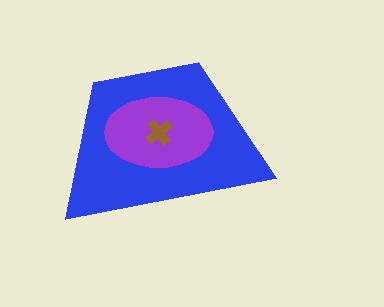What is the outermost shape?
The blue trapezoid.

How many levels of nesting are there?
3.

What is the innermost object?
The brown cross.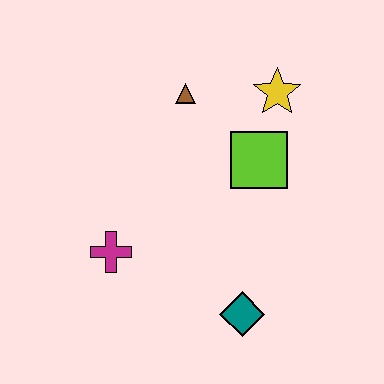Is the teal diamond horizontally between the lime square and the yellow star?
No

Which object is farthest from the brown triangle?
The teal diamond is farthest from the brown triangle.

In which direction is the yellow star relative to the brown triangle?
The yellow star is to the right of the brown triangle.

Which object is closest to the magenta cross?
The teal diamond is closest to the magenta cross.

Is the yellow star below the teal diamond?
No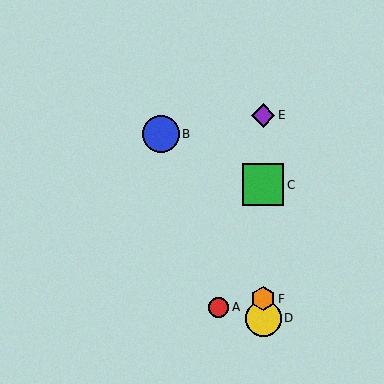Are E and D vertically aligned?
Yes, both are at x≈263.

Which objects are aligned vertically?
Objects C, D, E, F are aligned vertically.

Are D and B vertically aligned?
No, D is at x≈263 and B is at x≈161.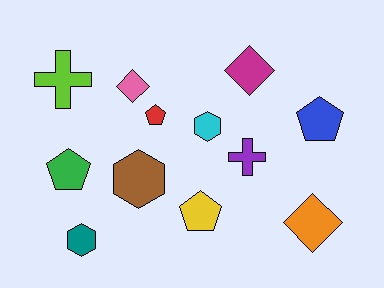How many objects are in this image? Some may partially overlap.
There are 12 objects.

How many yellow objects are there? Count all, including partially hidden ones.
There is 1 yellow object.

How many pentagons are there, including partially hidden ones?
There are 4 pentagons.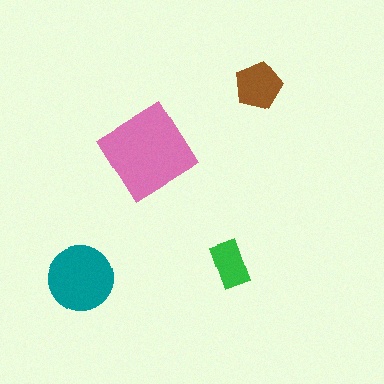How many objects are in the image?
There are 4 objects in the image.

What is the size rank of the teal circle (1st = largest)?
2nd.